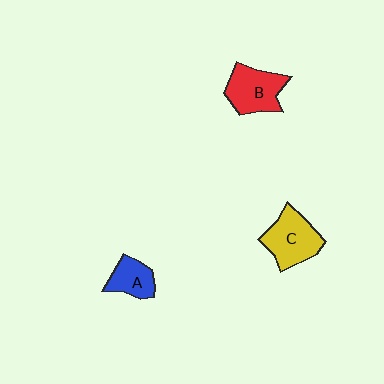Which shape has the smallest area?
Shape A (blue).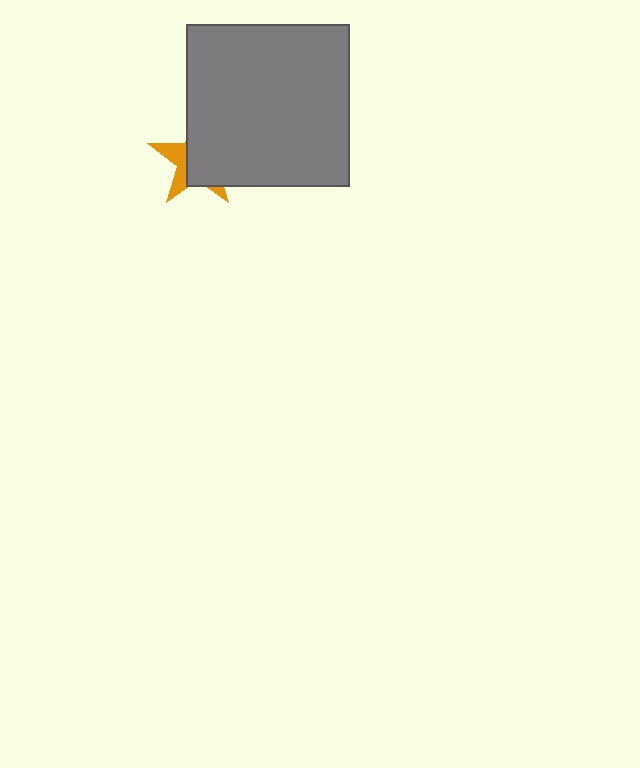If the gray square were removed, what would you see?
You would see the complete orange star.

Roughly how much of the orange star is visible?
A small part of it is visible (roughly 32%).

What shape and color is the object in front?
The object in front is a gray square.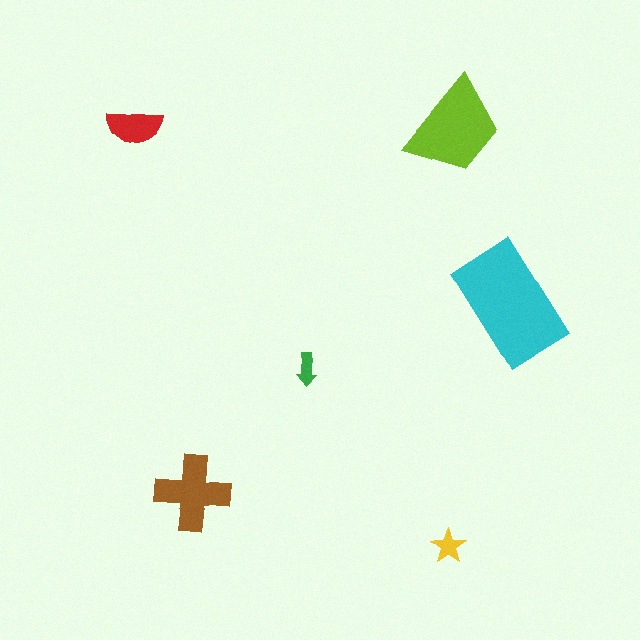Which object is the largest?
The cyan rectangle.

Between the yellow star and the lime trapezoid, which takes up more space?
The lime trapezoid.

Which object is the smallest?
The green arrow.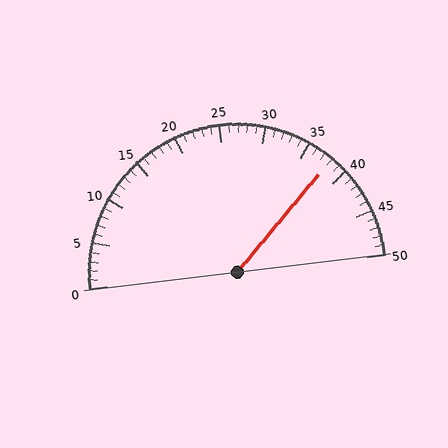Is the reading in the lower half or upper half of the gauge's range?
The reading is in the upper half of the range (0 to 50).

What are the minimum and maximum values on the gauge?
The gauge ranges from 0 to 50.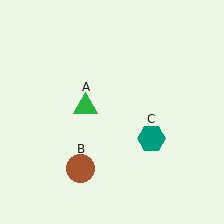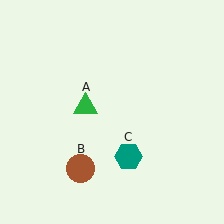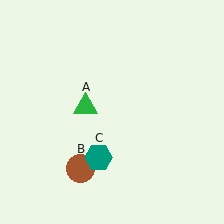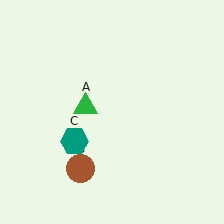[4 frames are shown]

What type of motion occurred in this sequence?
The teal hexagon (object C) rotated clockwise around the center of the scene.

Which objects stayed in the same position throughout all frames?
Green triangle (object A) and brown circle (object B) remained stationary.